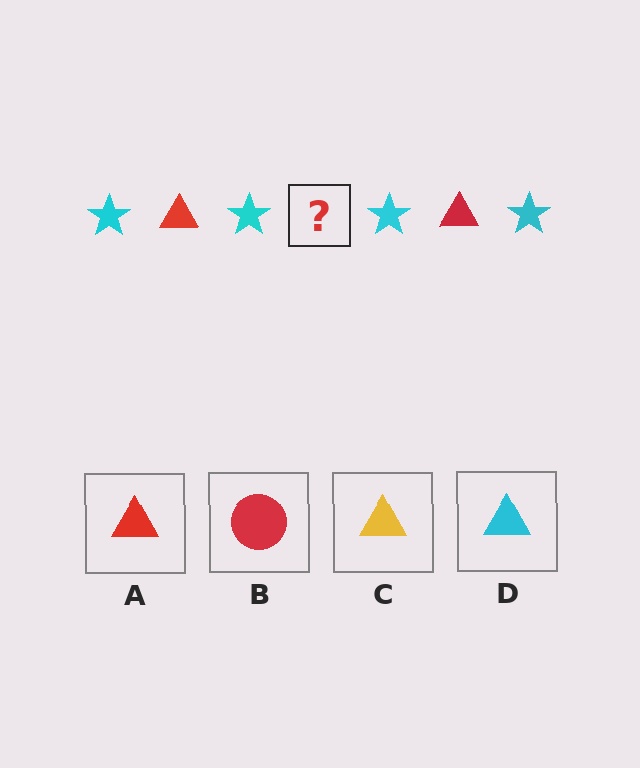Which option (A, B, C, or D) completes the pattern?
A.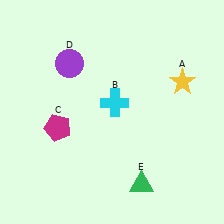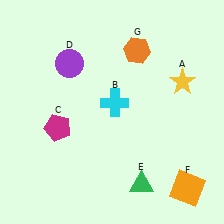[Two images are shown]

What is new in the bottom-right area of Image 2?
An orange square (F) was added in the bottom-right area of Image 2.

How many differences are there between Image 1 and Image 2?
There are 2 differences between the two images.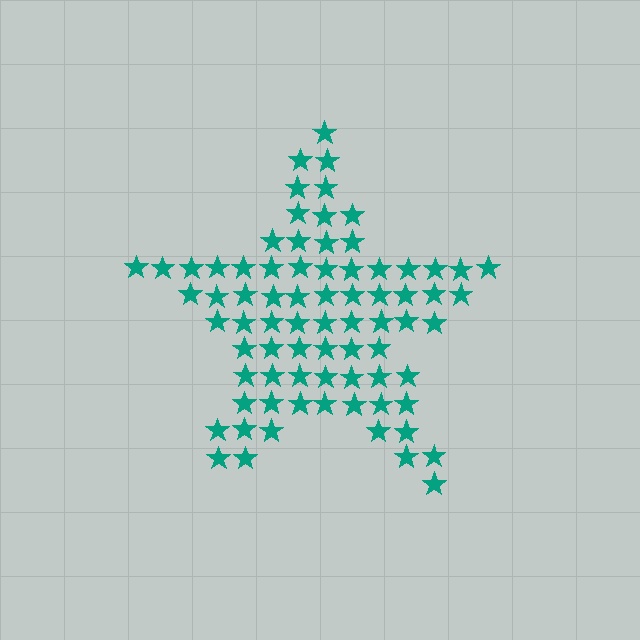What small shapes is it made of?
It is made of small stars.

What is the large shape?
The large shape is a star.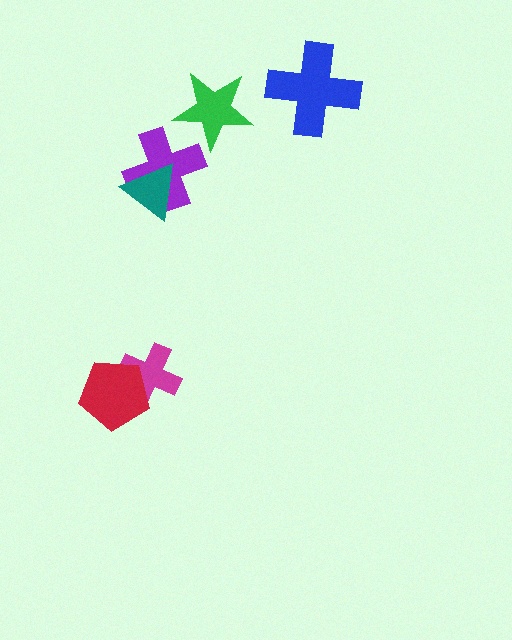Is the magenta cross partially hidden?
Yes, it is partially covered by another shape.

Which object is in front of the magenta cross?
The red pentagon is in front of the magenta cross.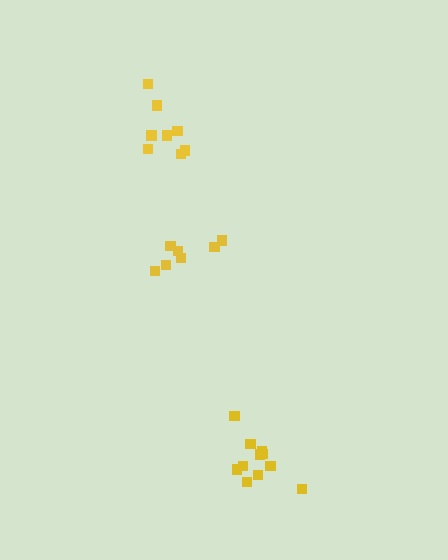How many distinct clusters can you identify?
There are 3 distinct clusters.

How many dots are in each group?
Group 1: 7 dots, Group 2: 11 dots, Group 3: 8 dots (26 total).